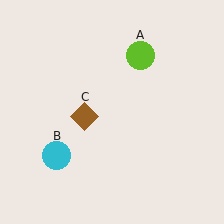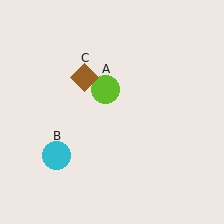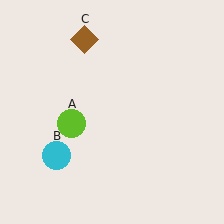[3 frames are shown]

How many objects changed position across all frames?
2 objects changed position: lime circle (object A), brown diamond (object C).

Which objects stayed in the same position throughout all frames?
Cyan circle (object B) remained stationary.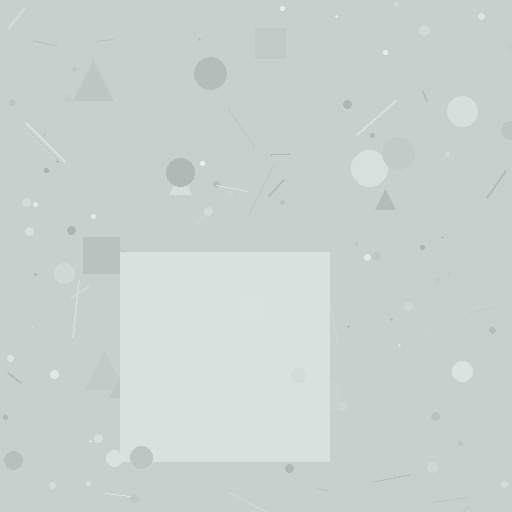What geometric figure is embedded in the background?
A square is embedded in the background.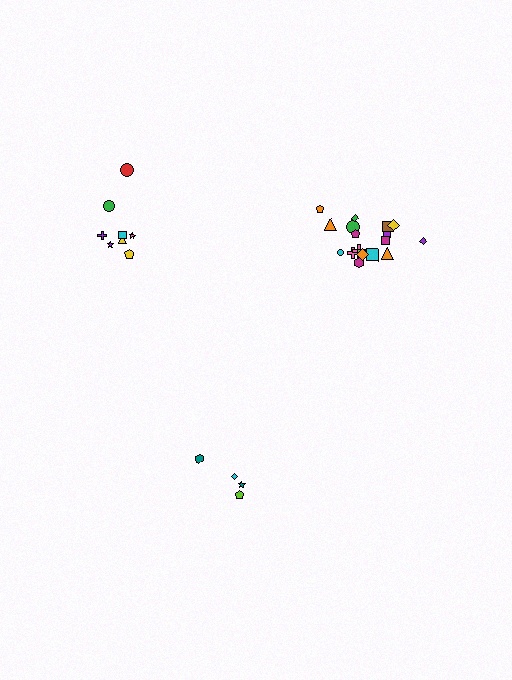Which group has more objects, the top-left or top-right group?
The top-right group.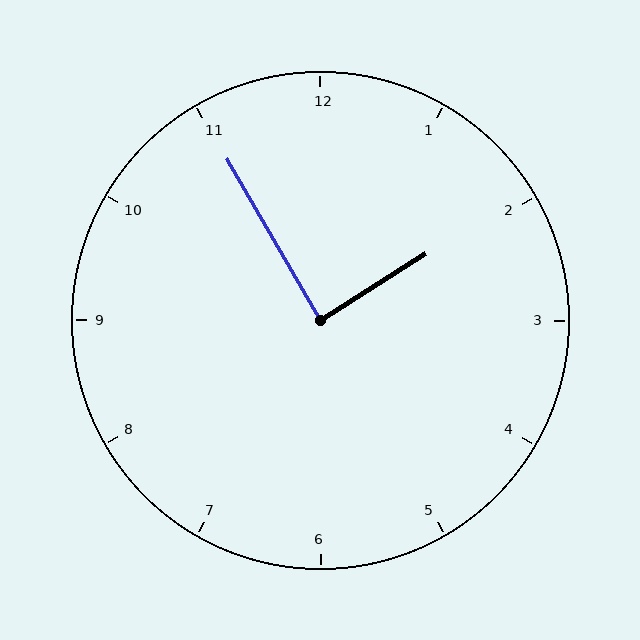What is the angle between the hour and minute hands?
Approximately 88 degrees.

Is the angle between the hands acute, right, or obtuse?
It is right.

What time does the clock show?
1:55.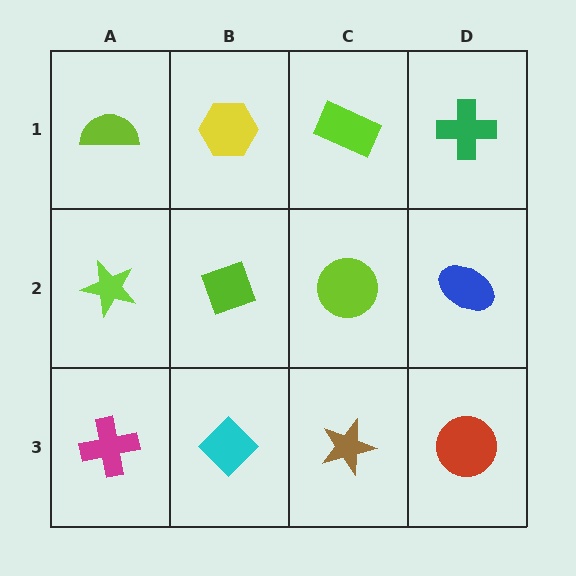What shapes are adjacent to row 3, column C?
A lime circle (row 2, column C), a cyan diamond (row 3, column B), a red circle (row 3, column D).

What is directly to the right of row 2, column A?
A lime diamond.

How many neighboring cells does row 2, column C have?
4.